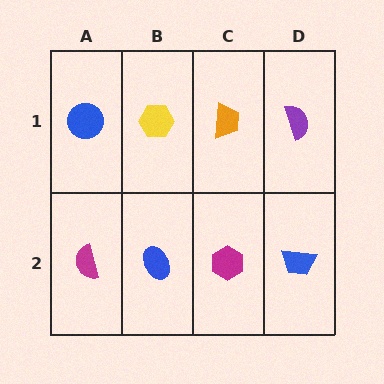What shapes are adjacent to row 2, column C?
An orange trapezoid (row 1, column C), a blue ellipse (row 2, column B), a blue trapezoid (row 2, column D).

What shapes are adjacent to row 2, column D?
A purple semicircle (row 1, column D), a magenta hexagon (row 2, column C).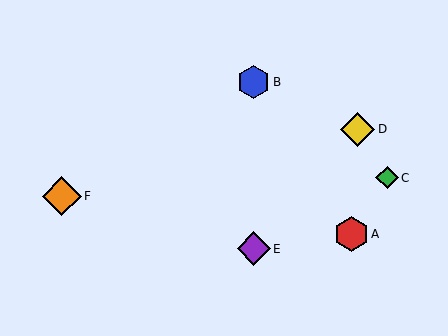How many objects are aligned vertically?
2 objects (B, E) are aligned vertically.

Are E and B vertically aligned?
Yes, both are at x≈254.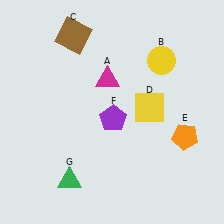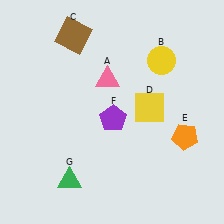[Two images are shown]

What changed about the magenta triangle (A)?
In Image 1, A is magenta. In Image 2, it changed to pink.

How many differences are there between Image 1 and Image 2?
There is 1 difference between the two images.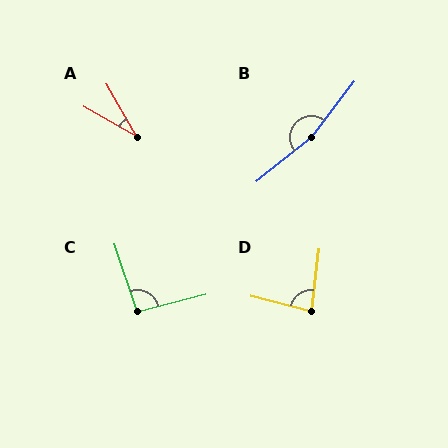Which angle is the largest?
B, at approximately 167 degrees.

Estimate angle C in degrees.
Approximately 94 degrees.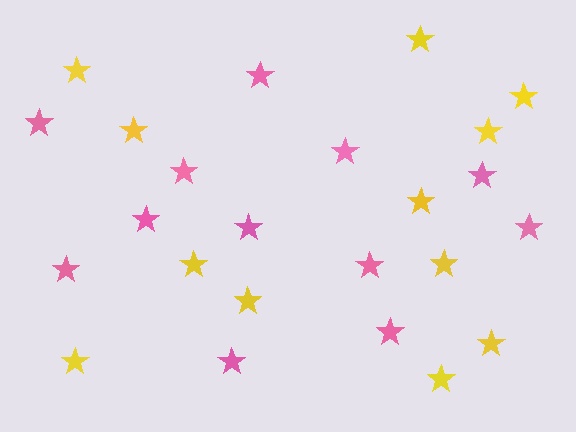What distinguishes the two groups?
There are 2 groups: one group of yellow stars (12) and one group of pink stars (12).